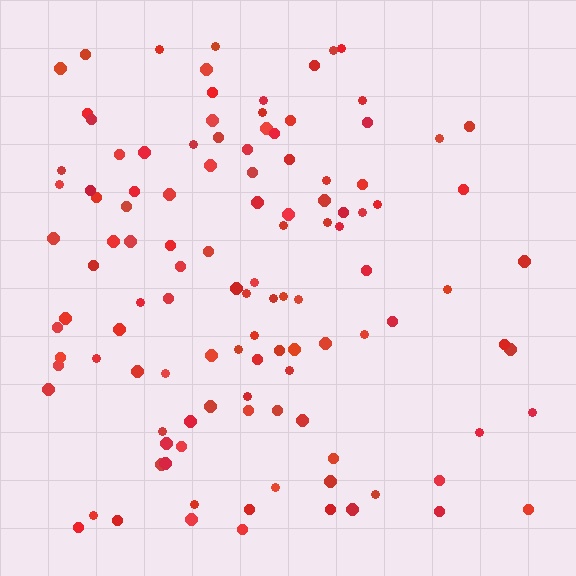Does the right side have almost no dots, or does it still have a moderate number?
Still a moderate number, just noticeably fewer than the left.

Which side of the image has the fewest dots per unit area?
The right.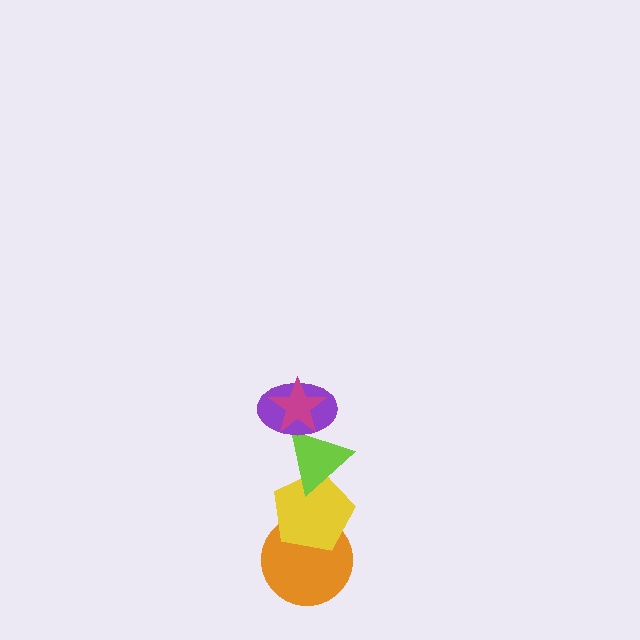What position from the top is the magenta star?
The magenta star is 1st from the top.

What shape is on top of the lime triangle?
The purple ellipse is on top of the lime triangle.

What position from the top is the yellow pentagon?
The yellow pentagon is 4th from the top.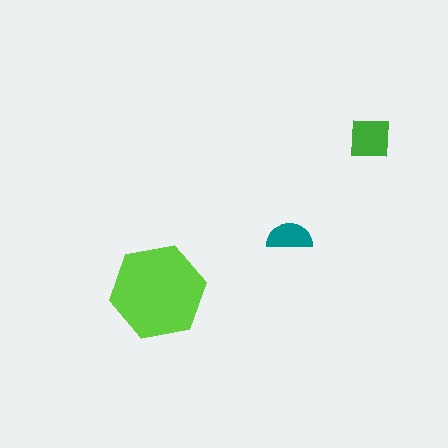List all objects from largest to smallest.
The lime hexagon, the green square, the teal semicircle.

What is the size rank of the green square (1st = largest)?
2nd.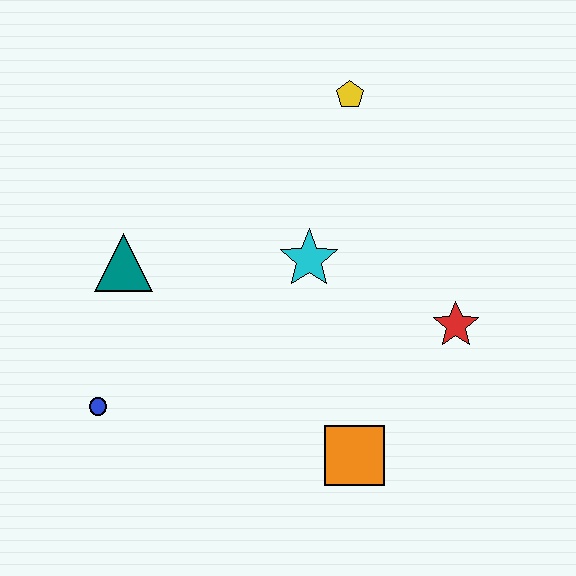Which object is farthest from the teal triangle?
The red star is farthest from the teal triangle.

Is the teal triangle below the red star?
No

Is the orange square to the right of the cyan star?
Yes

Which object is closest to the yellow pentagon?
The cyan star is closest to the yellow pentagon.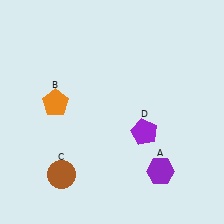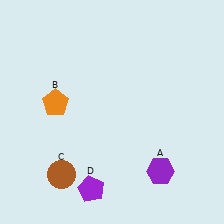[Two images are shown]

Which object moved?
The purple pentagon (D) moved down.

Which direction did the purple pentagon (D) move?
The purple pentagon (D) moved down.